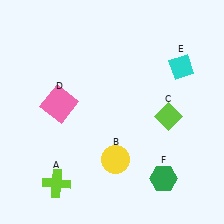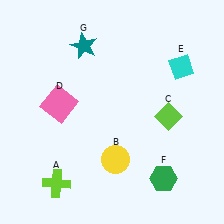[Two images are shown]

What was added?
A teal star (G) was added in Image 2.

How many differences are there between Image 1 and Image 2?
There is 1 difference between the two images.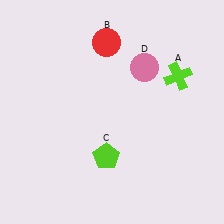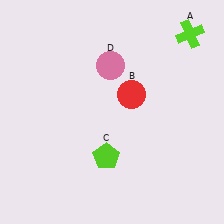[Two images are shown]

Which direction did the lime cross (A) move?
The lime cross (A) moved up.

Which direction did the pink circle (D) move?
The pink circle (D) moved left.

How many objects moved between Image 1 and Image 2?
3 objects moved between the two images.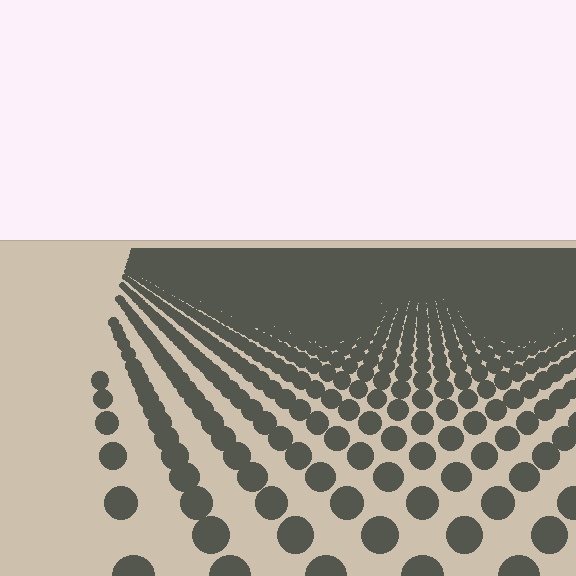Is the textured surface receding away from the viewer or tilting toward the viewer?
The surface is receding away from the viewer. Texture elements get smaller and denser toward the top.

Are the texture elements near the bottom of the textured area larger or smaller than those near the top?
Larger. Near the bottom, elements are closer to the viewer and appear at a bigger on-screen size.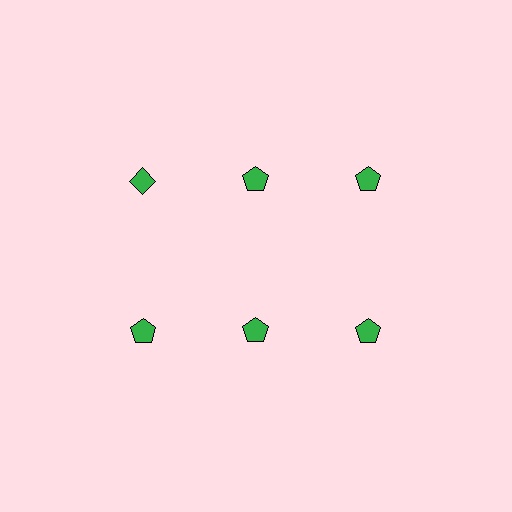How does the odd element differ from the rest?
It has a different shape: diamond instead of pentagon.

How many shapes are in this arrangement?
There are 6 shapes arranged in a grid pattern.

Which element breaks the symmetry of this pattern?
The green diamond in the top row, leftmost column breaks the symmetry. All other shapes are green pentagons.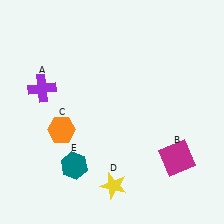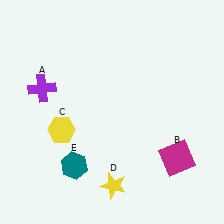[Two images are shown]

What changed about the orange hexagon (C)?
In Image 1, C is orange. In Image 2, it changed to yellow.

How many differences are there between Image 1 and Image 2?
There is 1 difference between the two images.